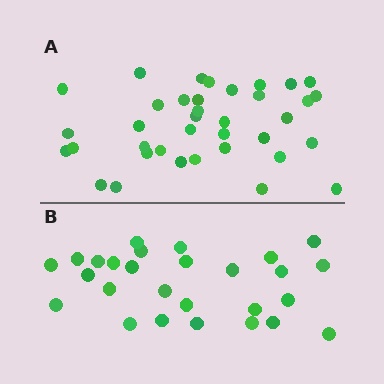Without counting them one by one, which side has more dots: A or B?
Region A (the top region) has more dots.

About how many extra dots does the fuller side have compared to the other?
Region A has roughly 10 or so more dots than region B.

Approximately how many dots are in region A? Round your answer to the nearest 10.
About 40 dots. (The exact count is 37, which rounds to 40.)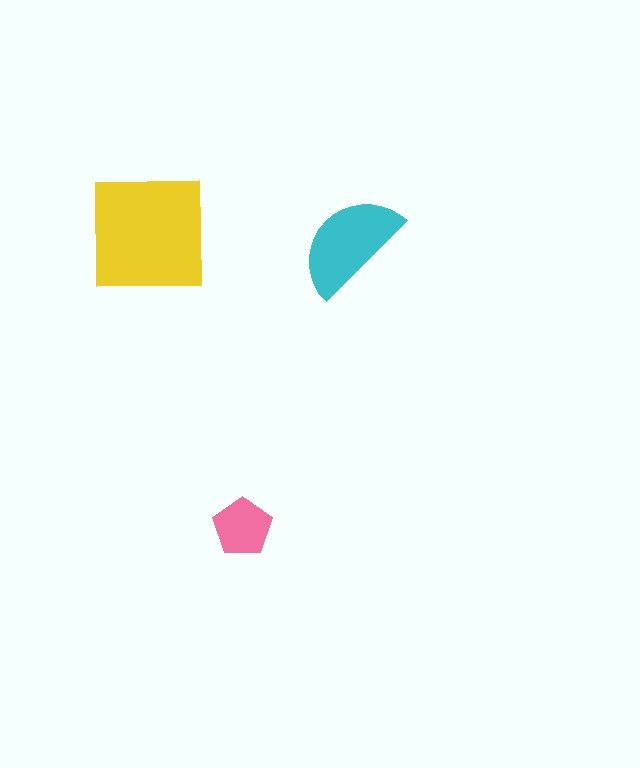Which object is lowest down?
The pink pentagon is bottommost.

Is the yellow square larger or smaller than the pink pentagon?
Larger.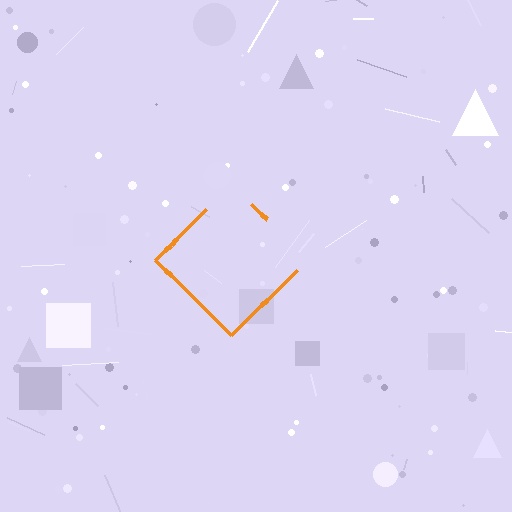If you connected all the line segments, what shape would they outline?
They would outline a diamond.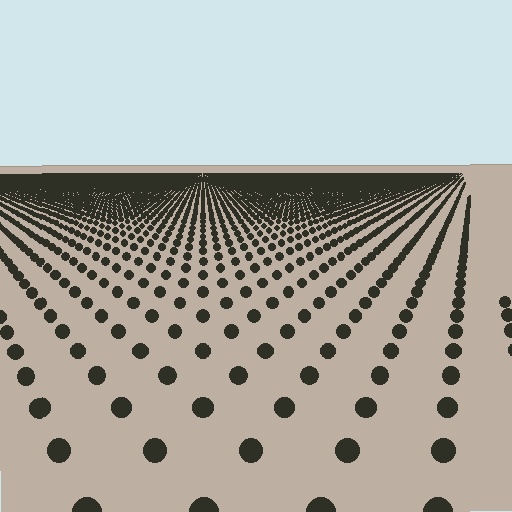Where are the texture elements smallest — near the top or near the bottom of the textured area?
Near the top.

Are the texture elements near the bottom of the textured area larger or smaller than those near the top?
Larger. Near the bottom, elements are closer to the viewer and appear at a bigger on-screen size.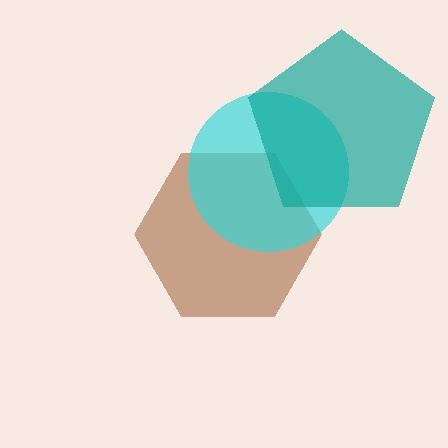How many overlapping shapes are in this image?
There are 3 overlapping shapes in the image.